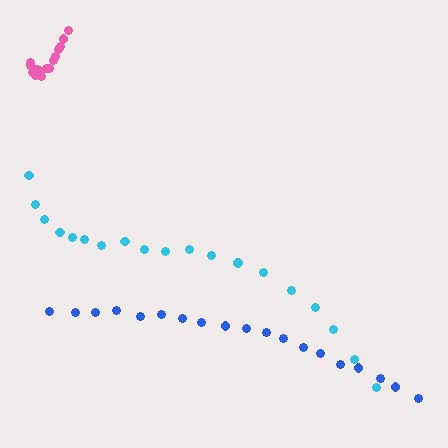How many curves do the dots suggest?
There are 3 distinct paths.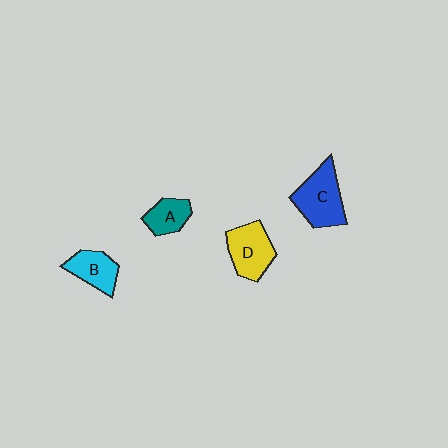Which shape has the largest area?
Shape C (blue).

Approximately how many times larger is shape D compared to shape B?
Approximately 1.3 times.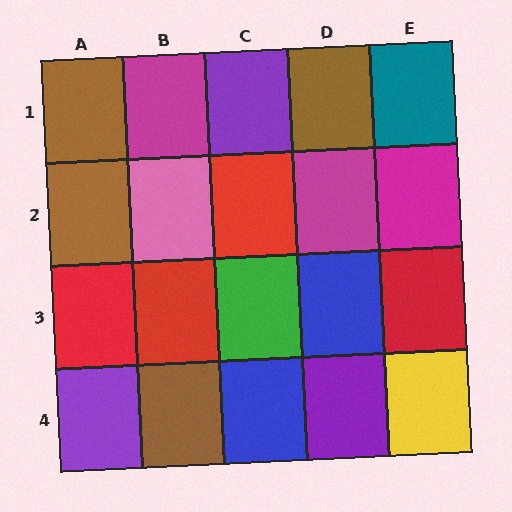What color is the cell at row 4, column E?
Yellow.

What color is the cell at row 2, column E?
Magenta.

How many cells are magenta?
3 cells are magenta.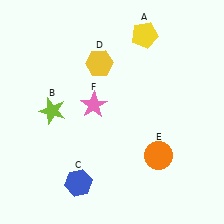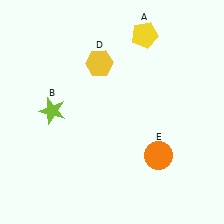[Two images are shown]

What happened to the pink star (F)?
The pink star (F) was removed in Image 2. It was in the top-left area of Image 1.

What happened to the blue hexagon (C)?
The blue hexagon (C) was removed in Image 2. It was in the bottom-left area of Image 1.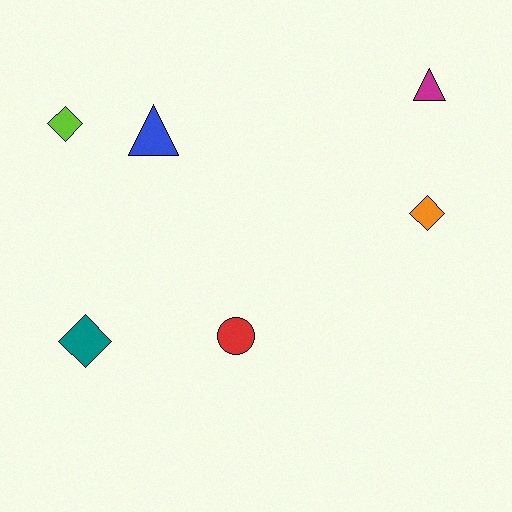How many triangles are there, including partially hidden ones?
There are 2 triangles.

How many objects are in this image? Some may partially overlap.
There are 6 objects.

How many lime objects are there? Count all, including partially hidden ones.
There is 1 lime object.